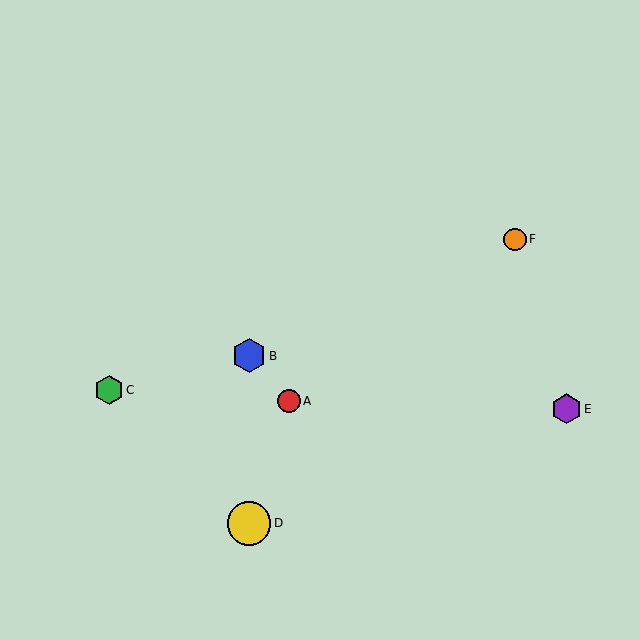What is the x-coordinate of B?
Object B is at x≈249.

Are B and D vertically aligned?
Yes, both are at x≈249.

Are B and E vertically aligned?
No, B is at x≈249 and E is at x≈566.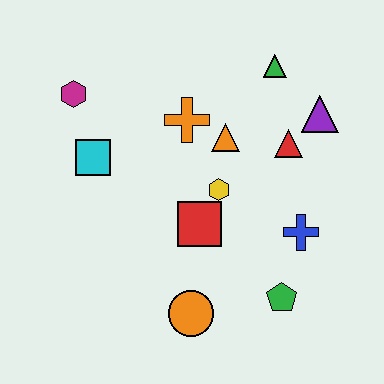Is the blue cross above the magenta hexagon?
No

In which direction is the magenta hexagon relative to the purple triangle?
The magenta hexagon is to the left of the purple triangle.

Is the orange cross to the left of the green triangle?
Yes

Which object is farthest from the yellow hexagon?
The magenta hexagon is farthest from the yellow hexagon.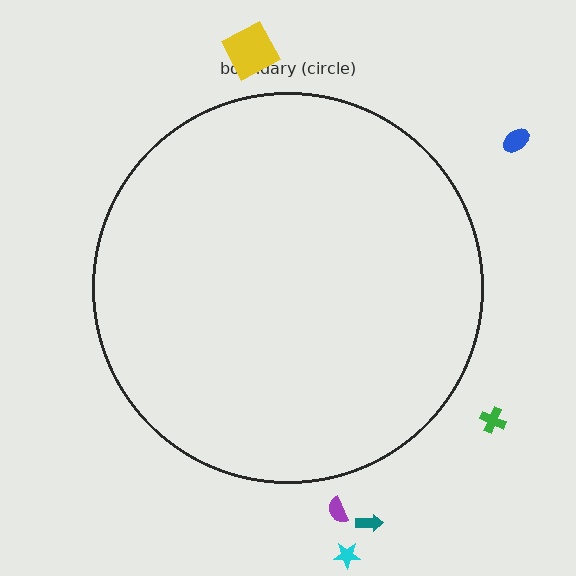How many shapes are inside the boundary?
0 inside, 6 outside.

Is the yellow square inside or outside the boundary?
Outside.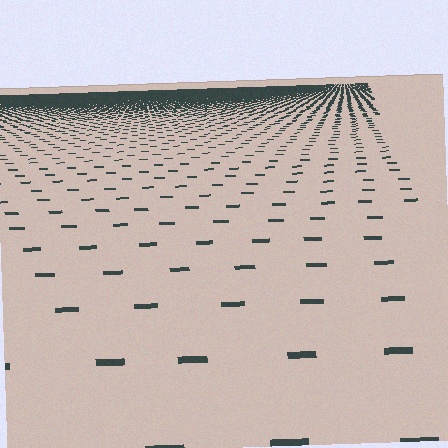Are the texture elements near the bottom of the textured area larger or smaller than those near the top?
Larger. Near the bottom, elements are closer to the viewer and appear at a bigger on-screen size.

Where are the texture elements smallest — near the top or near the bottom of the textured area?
Near the top.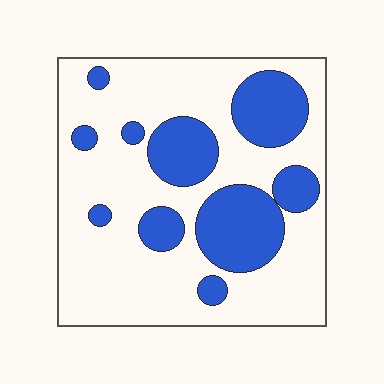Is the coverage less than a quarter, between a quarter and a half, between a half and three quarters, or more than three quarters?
Between a quarter and a half.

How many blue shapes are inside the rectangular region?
10.